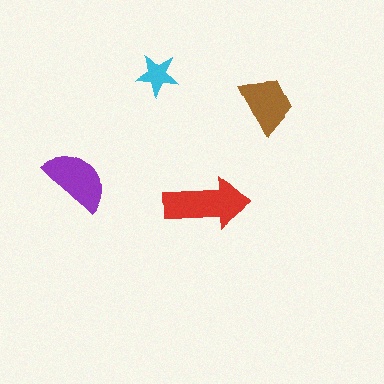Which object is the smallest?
The cyan star.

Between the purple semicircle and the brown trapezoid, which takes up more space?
The purple semicircle.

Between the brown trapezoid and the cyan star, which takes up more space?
The brown trapezoid.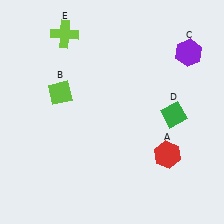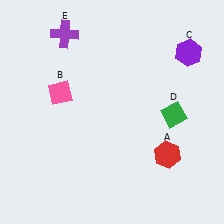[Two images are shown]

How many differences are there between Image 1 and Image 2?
There are 2 differences between the two images.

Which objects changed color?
B changed from lime to pink. E changed from lime to purple.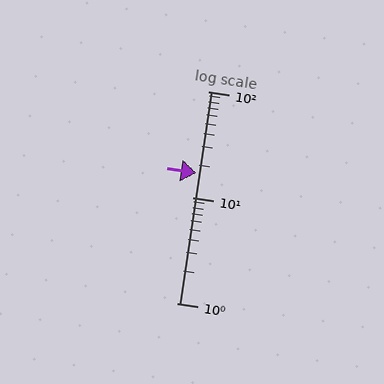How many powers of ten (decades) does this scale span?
The scale spans 2 decades, from 1 to 100.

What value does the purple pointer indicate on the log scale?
The pointer indicates approximately 17.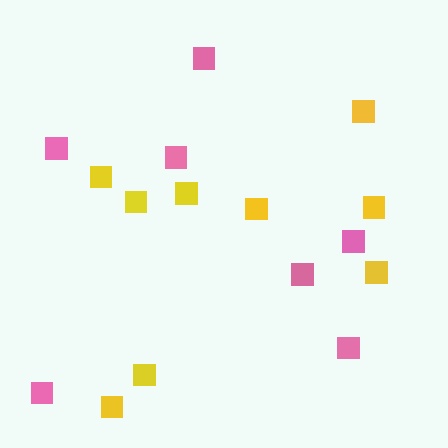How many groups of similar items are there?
There are 2 groups: one group of yellow squares (9) and one group of pink squares (7).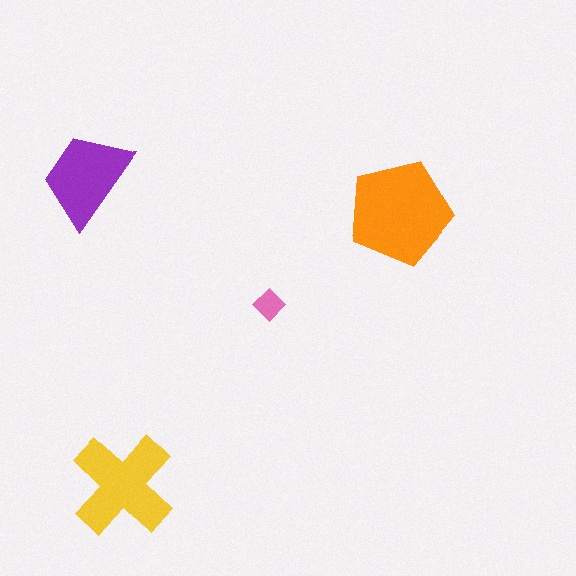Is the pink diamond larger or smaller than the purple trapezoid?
Smaller.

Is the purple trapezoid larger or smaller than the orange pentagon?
Smaller.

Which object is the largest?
The orange pentagon.